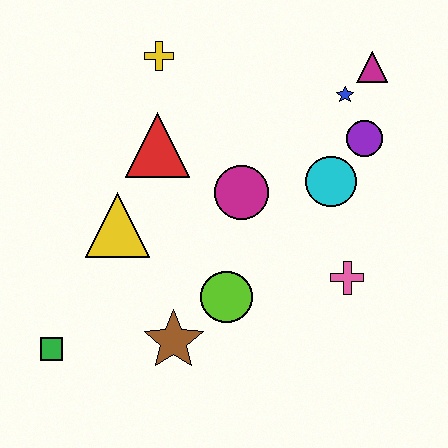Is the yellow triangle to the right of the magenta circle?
No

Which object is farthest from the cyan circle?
The green square is farthest from the cyan circle.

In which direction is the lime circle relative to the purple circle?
The lime circle is below the purple circle.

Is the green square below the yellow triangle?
Yes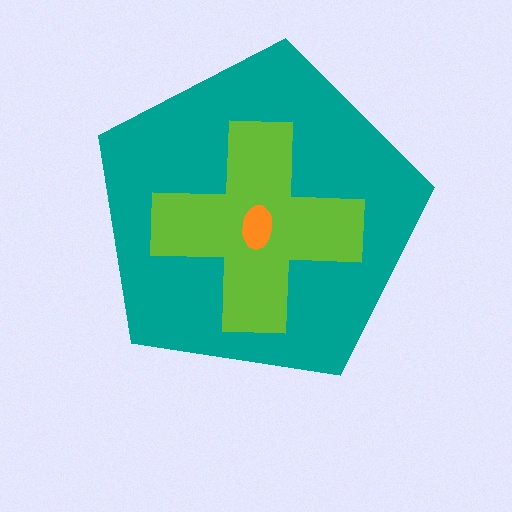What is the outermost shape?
The teal pentagon.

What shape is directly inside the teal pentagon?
The lime cross.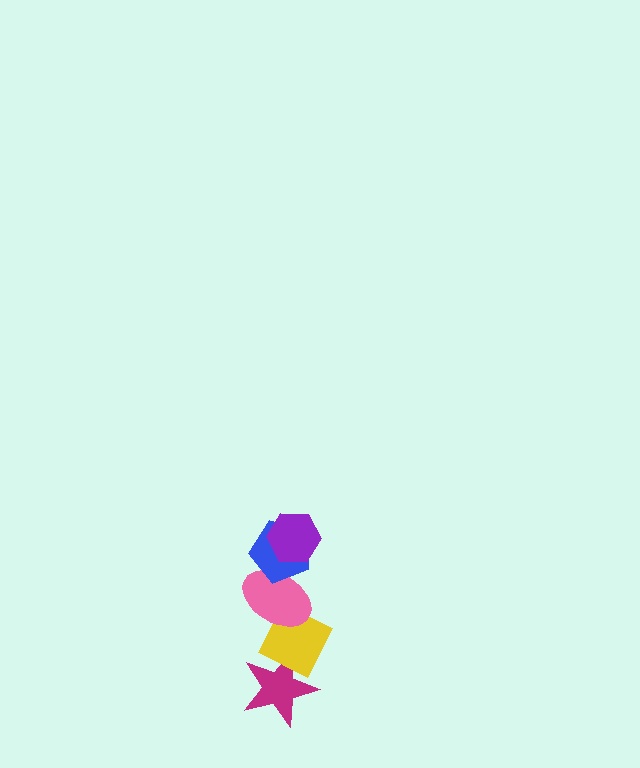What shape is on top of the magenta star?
The yellow diamond is on top of the magenta star.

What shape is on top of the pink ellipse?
The blue pentagon is on top of the pink ellipse.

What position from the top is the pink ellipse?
The pink ellipse is 3rd from the top.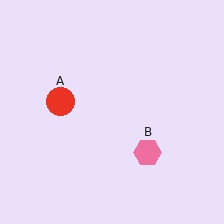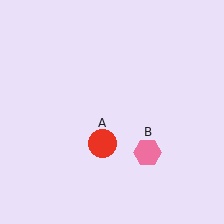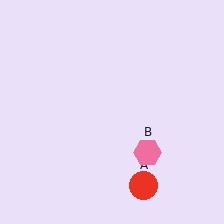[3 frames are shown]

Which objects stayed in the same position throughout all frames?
Pink hexagon (object B) remained stationary.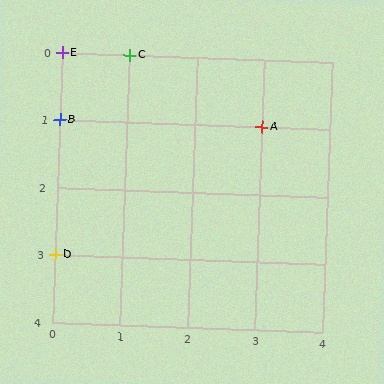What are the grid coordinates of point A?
Point A is at grid coordinates (3, 1).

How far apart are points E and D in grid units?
Points E and D are 3 rows apart.